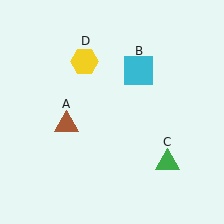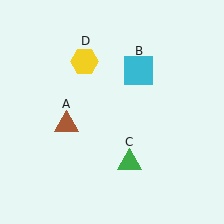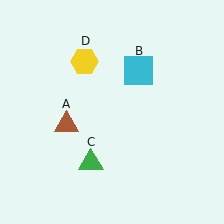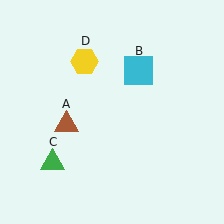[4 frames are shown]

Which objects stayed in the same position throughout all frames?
Brown triangle (object A) and cyan square (object B) and yellow hexagon (object D) remained stationary.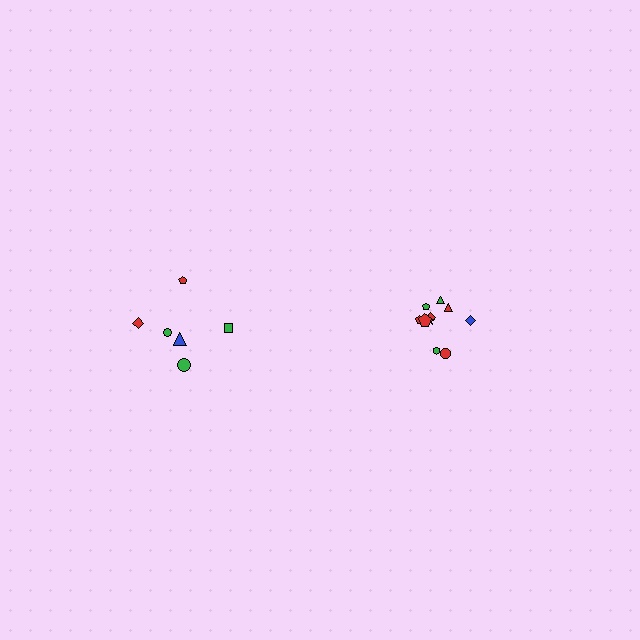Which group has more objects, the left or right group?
The right group.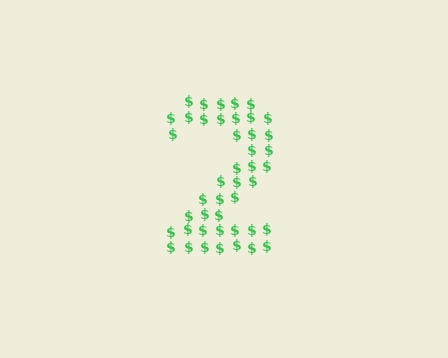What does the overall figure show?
The overall figure shows the digit 2.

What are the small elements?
The small elements are dollar signs.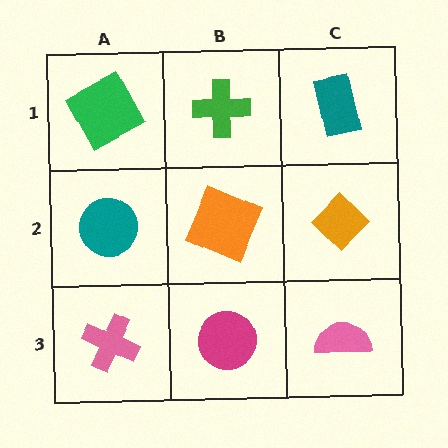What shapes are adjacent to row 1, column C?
An orange diamond (row 2, column C), a green cross (row 1, column B).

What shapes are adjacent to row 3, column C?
An orange diamond (row 2, column C), a magenta circle (row 3, column B).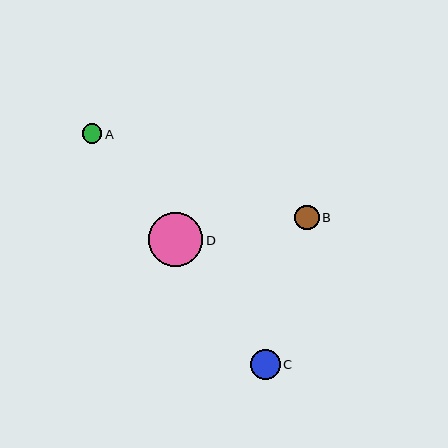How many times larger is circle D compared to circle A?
Circle D is approximately 2.8 times the size of circle A.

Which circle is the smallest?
Circle A is the smallest with a size of approximately 19 pixels.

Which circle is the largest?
Circle D is the largest with a size of approximately 54 pixels.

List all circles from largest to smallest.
From largest to smallest: D, C, B, A.